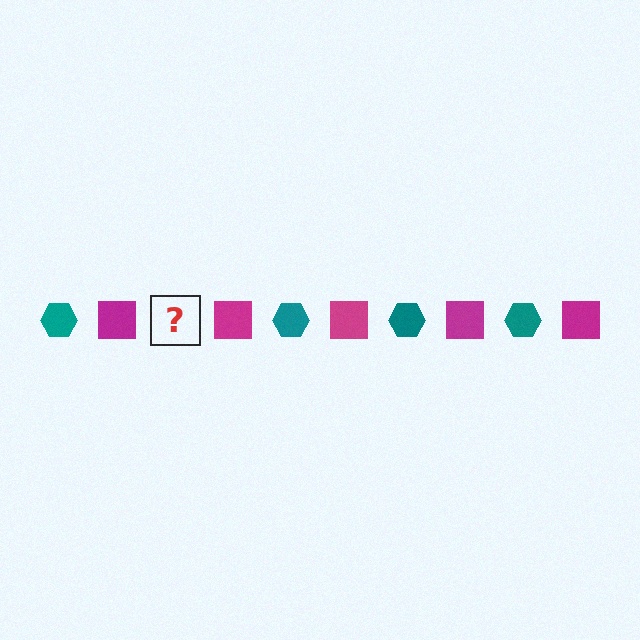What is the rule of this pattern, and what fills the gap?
The rule is that the pattern alternates between teal hexagon and magenta square. The gap should be filled with a teal hexagon.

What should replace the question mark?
The question mark should be replaced with a teal hexagon.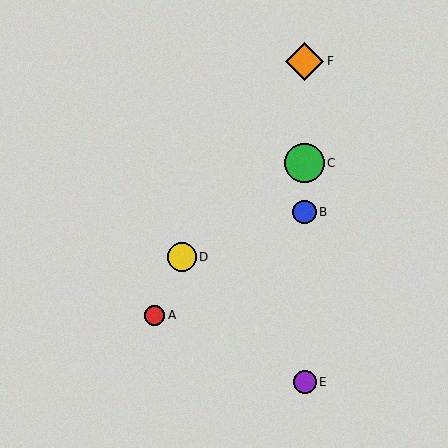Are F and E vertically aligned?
Yes, both are at x≈305.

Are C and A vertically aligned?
No, C is at x≈305 and A is at x≈155.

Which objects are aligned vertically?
Objects B, C, E, F are aligned vertically.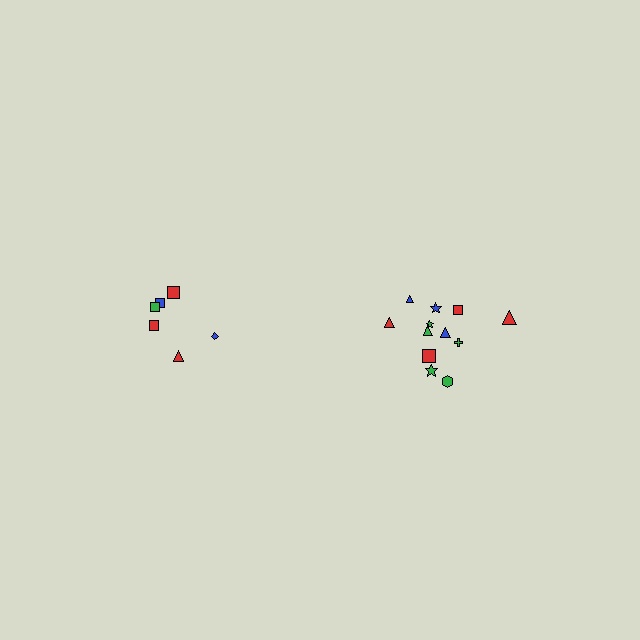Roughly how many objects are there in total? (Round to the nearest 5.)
Roughly 20 objects in total.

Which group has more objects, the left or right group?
The right group.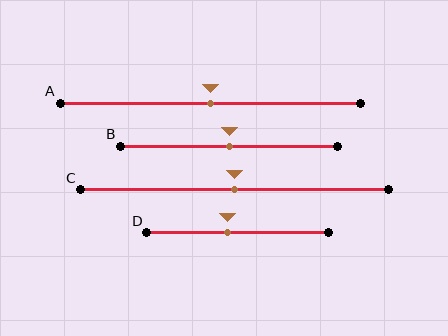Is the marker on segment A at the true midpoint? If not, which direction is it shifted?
Yes, the marker on segment A is at the true midpoint.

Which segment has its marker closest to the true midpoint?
Segment A has its marker closest to the true midpoint.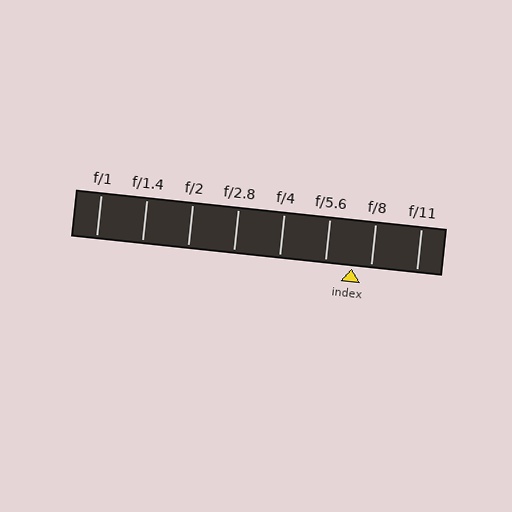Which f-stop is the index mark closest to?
The index mark is closest to f/8.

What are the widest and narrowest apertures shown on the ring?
The widest aperture shown is f/1 and the narrowest is f/11.